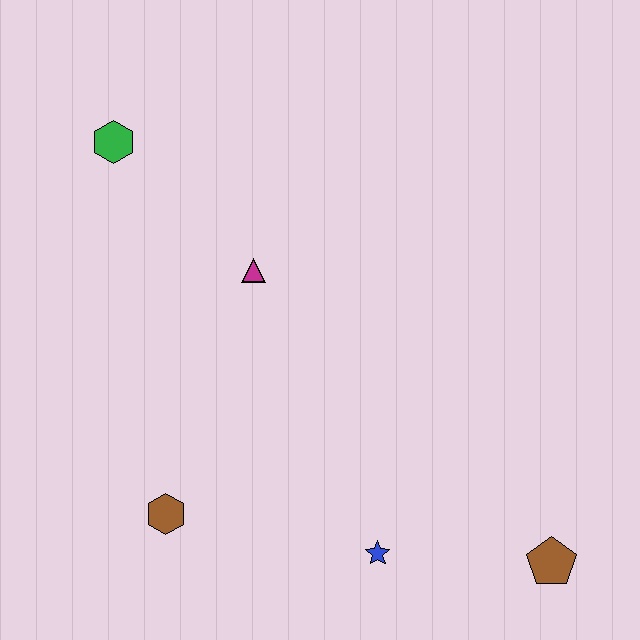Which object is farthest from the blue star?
The green hexagon is farthest from the blue star.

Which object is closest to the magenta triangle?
The green hexagon is closest to the magenta triangle.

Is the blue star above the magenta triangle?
No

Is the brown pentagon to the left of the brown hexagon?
No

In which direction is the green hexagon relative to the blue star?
The green hexagon is above the blue star.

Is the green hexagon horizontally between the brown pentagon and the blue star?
No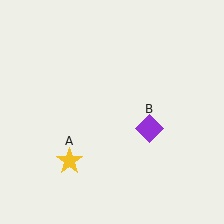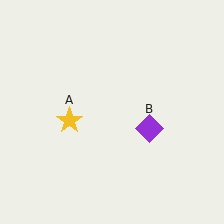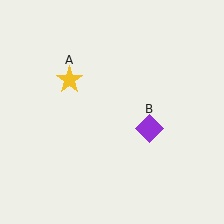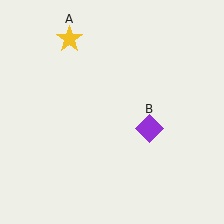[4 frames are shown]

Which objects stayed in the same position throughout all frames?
Purple diamond (object B) remained stationary.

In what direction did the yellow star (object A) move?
The yellow star (object A) moved up.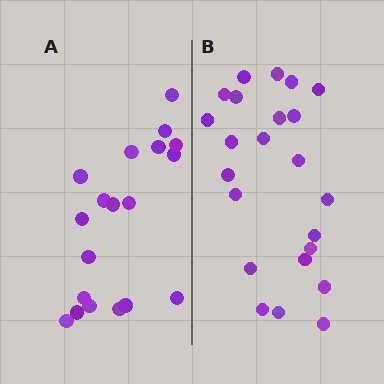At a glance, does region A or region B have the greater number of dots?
Region B (the right region) has more dots.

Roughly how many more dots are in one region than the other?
Region B has about 4 more dots than region A.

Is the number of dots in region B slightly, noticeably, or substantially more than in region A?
Region B has only slightly more — the two regions are fairly close. The ratio is roughly 1.2 to 1.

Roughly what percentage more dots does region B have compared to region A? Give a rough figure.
About 20% more.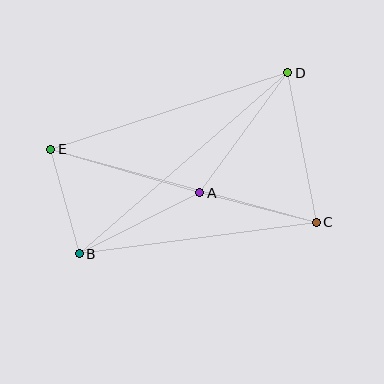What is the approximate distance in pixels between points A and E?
The distance between A and E is approximately 155 pixels.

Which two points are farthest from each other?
Points B and D are farthest from each other.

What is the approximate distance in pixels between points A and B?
The distance between A and B is approximately 135 pixels.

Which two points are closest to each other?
Points B and E are closest to each other.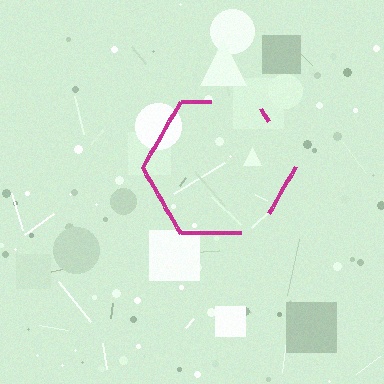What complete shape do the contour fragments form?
The contour fragments form a hexagon.